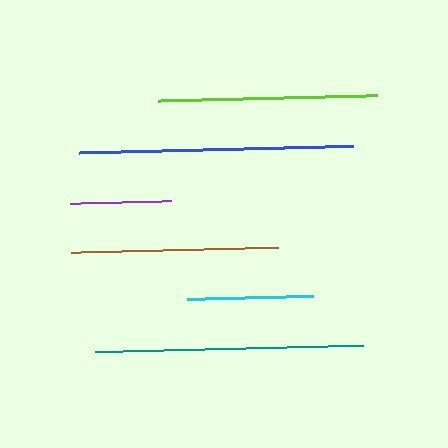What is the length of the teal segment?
The teal segment is approximately 268 pixels long.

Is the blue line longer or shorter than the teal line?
The blue line is longer than the teal line.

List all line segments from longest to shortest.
From longest to shortest: blue, teal, lime, brown, cyan, purple.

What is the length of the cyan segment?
The cyan segment is approximately 126 pixels long.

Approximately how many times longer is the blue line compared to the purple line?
The blue line is approximately 2.7 times the length of the purple line.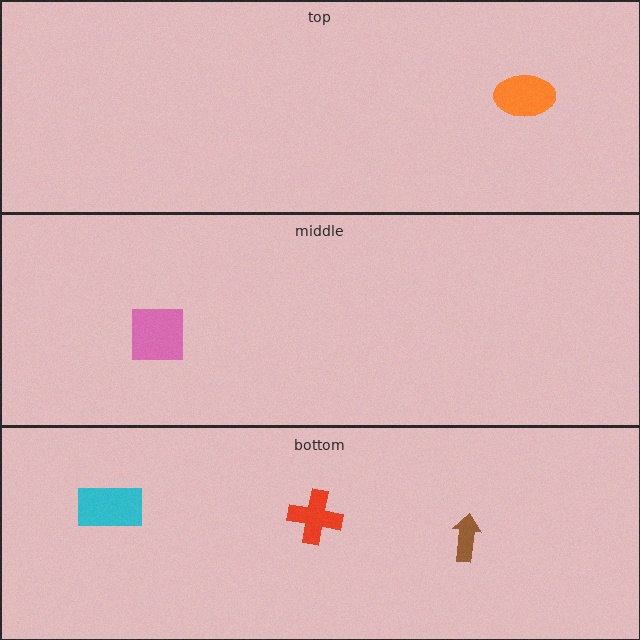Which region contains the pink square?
The middle region.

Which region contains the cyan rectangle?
The bottom region.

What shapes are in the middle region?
The pink square.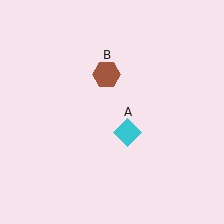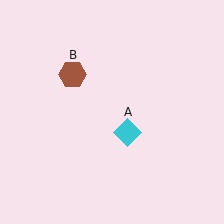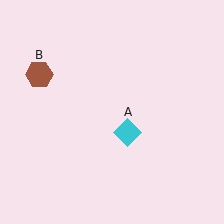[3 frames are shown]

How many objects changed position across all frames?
1 object changed position: brown hexagon (object B).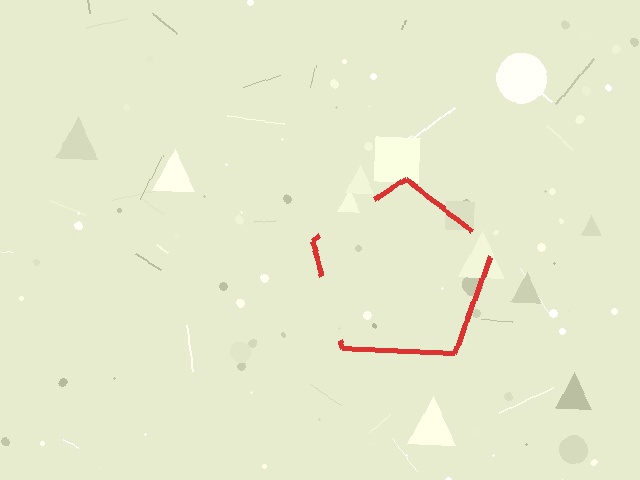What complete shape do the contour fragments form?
The contour fragments form a pentagon.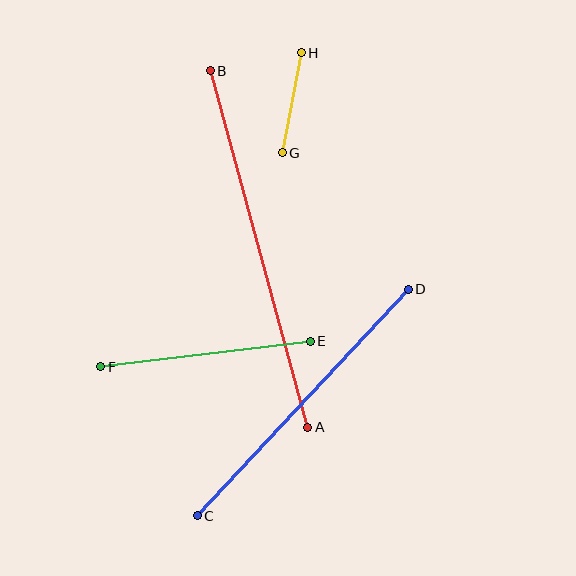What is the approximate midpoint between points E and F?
The midpoint is at approximately (206, 354) pixels.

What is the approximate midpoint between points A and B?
The midpoint is at approximately (259, 249) pixels.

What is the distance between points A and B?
The distance is approximately 369 pixels.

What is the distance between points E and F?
The distance is approximately 211 pixels.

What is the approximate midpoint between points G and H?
The midpoint is at approximately (292, 103) pixels.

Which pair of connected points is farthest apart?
Points A and B are farthest apart.